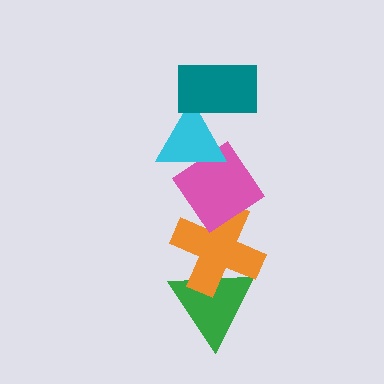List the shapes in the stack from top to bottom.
From top to bottom: the teal rectangle, the cyan triangle, the pink diamond, the orange cross, the green triangle.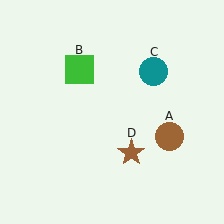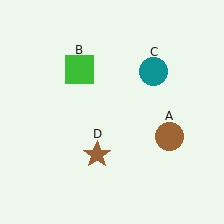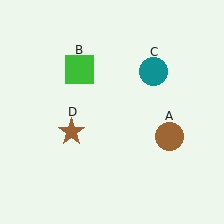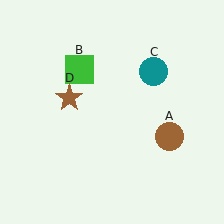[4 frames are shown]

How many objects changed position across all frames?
1 object changed position: brown star (object D).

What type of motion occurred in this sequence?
The brown star (object D) rotated clockwise around the center of the scene.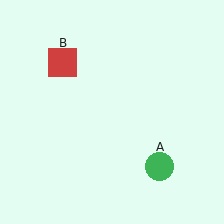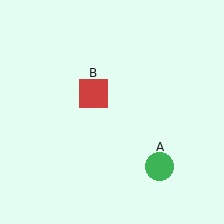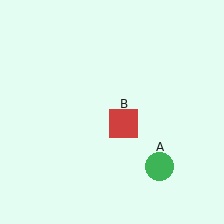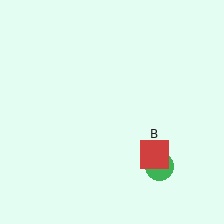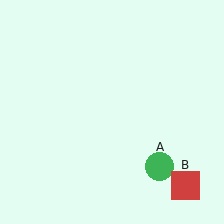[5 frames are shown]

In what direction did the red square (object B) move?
The red square (object B) moved down and to the right.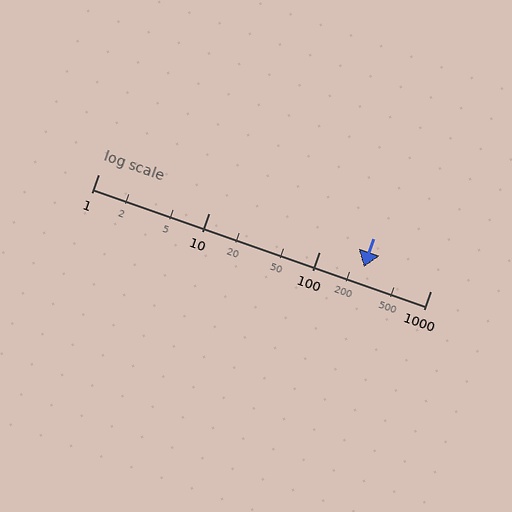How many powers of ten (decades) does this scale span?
The scale spans 3 decades, from 1 to 1000.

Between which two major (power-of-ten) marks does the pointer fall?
The pointer is between 100 and 1000.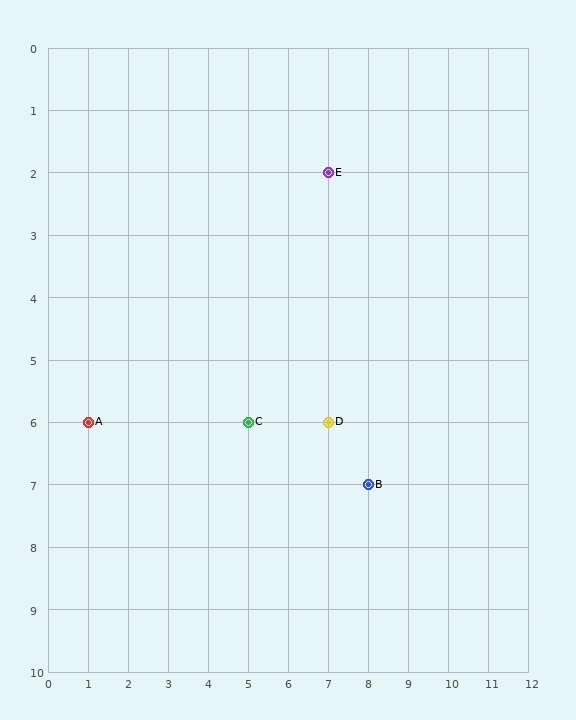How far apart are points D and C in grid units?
Points D and C are 2 columns apart.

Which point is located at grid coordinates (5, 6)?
Point C is at (5, 6).